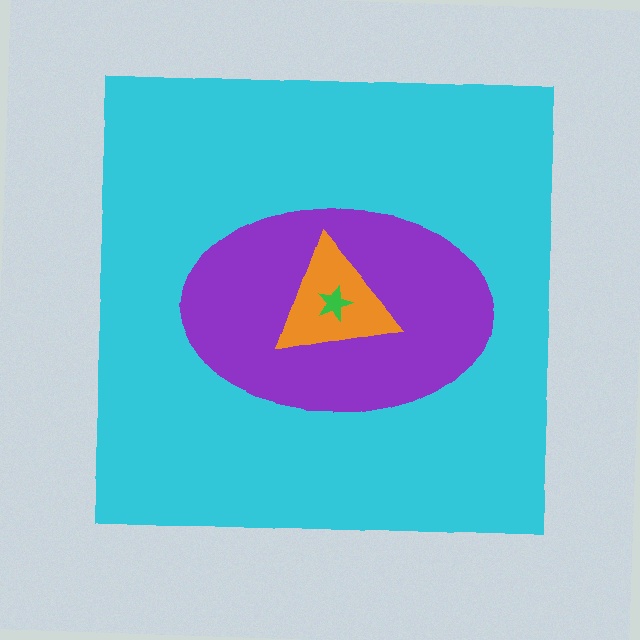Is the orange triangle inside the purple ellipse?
Yes.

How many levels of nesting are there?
4.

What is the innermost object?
The green star.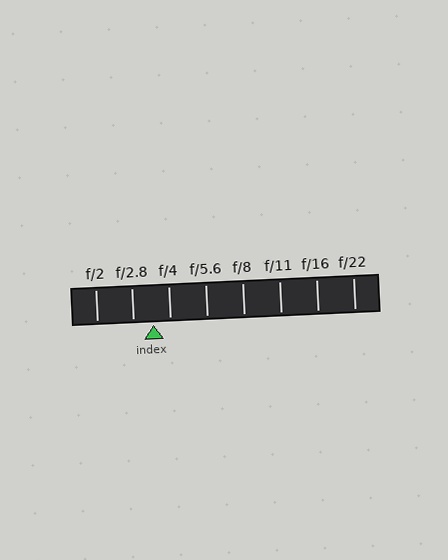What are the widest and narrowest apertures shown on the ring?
The widest aperture shown is f/2 and the narrowest is f/22.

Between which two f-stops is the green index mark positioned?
The index mark is between f/2.8 and f/4.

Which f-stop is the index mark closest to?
The index mark is closest to f/4.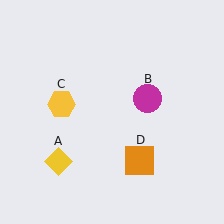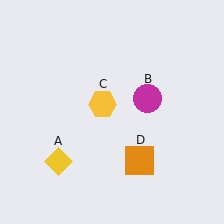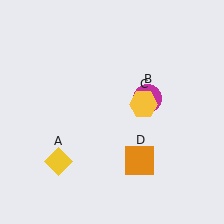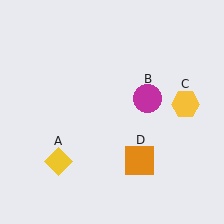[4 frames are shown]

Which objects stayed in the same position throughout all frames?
Yellow diamond (object A) and magenta circle (object B) and orange square (object D) remained stationary.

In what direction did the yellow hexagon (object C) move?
The yellow hexagon (object C) moved right.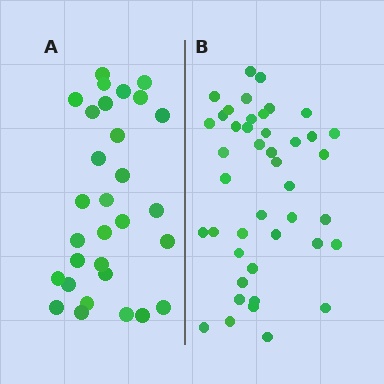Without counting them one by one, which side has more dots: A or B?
Region B (the right region) has more dots.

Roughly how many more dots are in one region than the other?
Region B has approximately 15 more dots than region A.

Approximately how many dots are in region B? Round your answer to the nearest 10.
About 40 dots. (The exact count is 43, which rounds to 40.)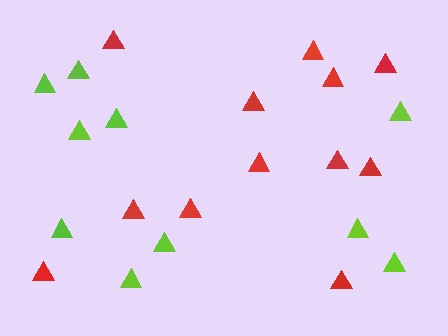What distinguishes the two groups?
There are 2 groups: one group of lime triangles (10) and one group of red triangles (12).